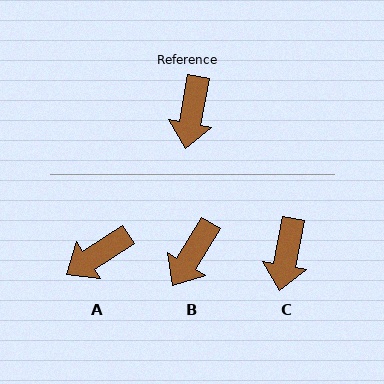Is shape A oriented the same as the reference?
No, it is off by about 47 degrees.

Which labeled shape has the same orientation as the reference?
C.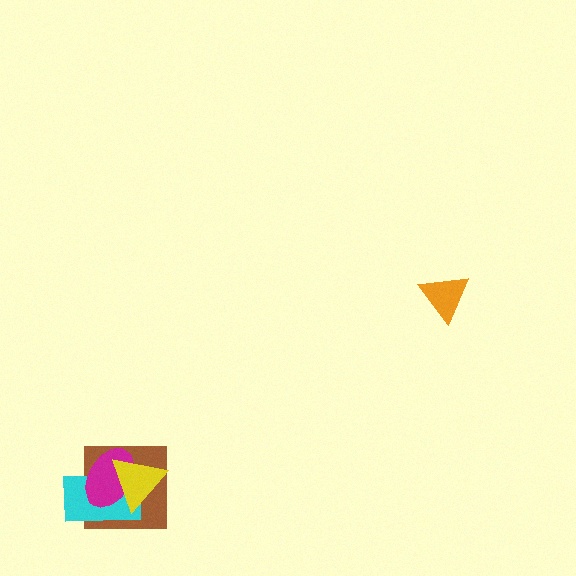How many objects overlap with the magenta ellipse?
3 objects overlap with the magenta ellipse.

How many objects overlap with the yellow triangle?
3 objects overlap with the yellow triangle.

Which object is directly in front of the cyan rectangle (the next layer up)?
The magenta ellipse is directly in front of the cyan rectangle.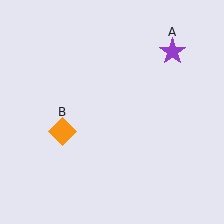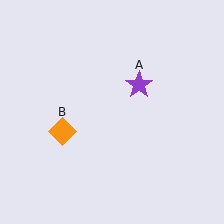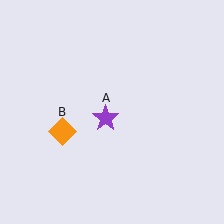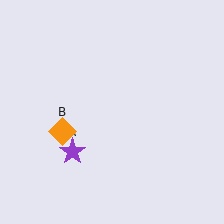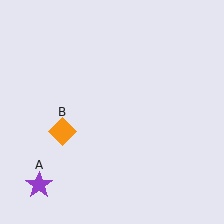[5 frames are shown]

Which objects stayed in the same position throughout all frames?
Orange diamond (object B) remained stationary.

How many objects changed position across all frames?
1 object changed position: purple star (object A).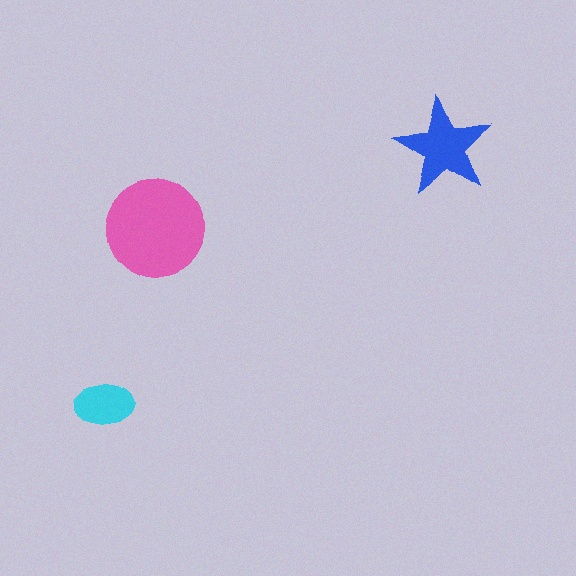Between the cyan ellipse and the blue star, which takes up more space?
The blue star.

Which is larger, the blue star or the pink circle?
The pink circle.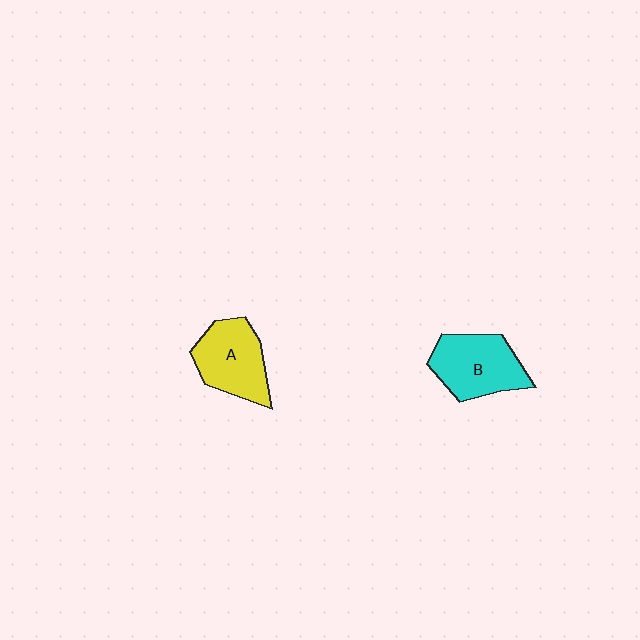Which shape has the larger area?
Shape B (cyan).